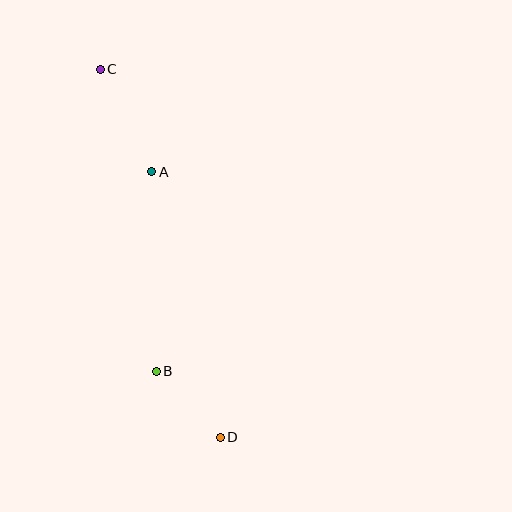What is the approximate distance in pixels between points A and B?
The distance between A and B is approximately 199 pixels.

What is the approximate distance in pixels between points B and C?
The distance between B and C is approximately 307 pixels.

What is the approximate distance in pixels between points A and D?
The distance between A and D is approximately 274 pixels.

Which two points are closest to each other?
Points B and D are closest to each other.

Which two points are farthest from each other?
Points C and D are farthest from each other.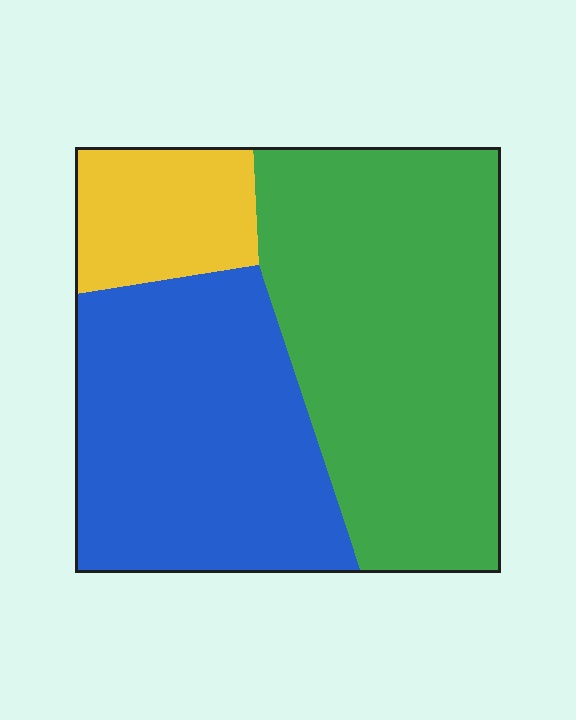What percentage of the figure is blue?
Blue covers 38% of the figure.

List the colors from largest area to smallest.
From largest to smallest: green, blue, yellow.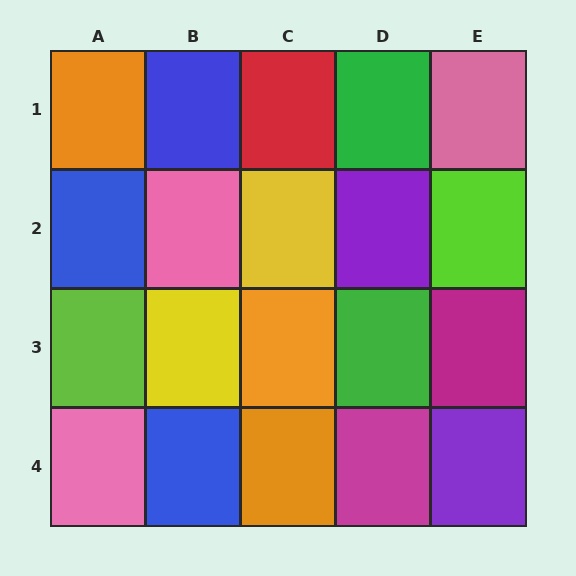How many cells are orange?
3 cells are orange.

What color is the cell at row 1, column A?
Orange.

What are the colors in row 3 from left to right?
Lime, yellow, orange, green, magenta.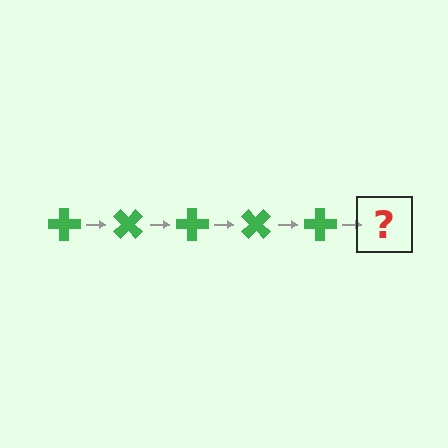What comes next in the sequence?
The next element should be a green cross rotated 225 degrees.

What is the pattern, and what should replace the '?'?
The pattern is that the cross rotates 45 degrees each step. The '?' should be a green cross rotated 225 degrees.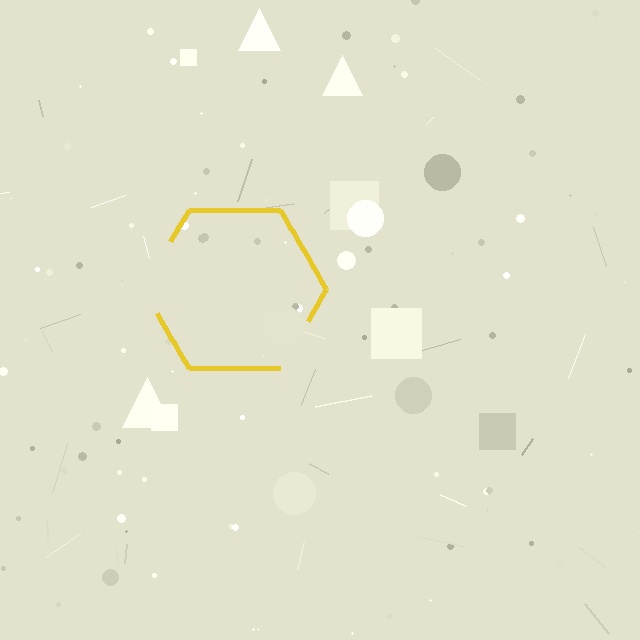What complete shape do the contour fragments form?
The contour fragments form a hexagon.